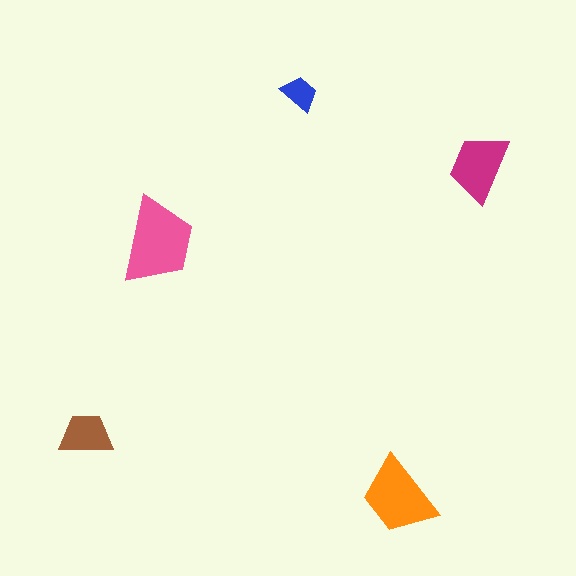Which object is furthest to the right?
The magenta trapezoid is rightmost.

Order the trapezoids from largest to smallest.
the pink one, the orange one, the magenta one, the brown one, the blue one.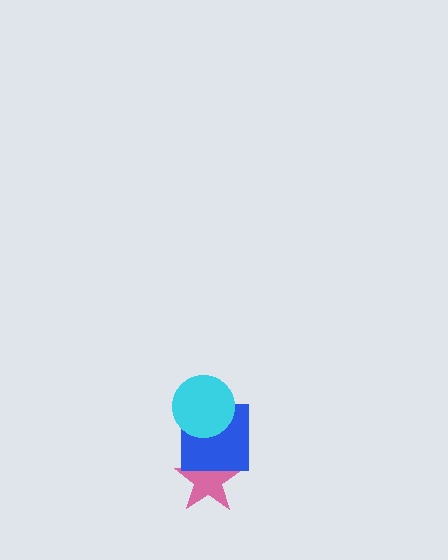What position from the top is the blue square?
The blue square is 2nd from the top.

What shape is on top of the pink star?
The blue square is on top of the pink star.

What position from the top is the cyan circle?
The cyan circle is 1st from the top.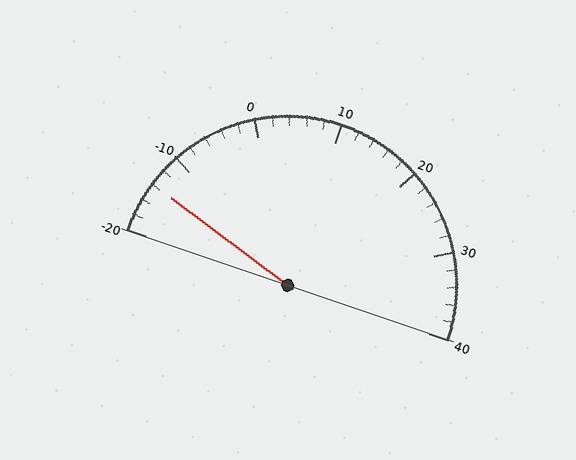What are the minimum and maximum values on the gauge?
The gauge ranges from -20 to 40.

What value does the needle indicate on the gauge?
The needle indicates approximately -14.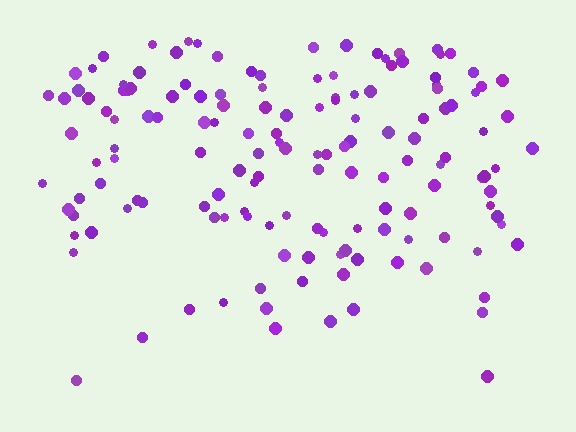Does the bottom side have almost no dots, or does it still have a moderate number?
Still a moderate number, just noticeably fewer than the top.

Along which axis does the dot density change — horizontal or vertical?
Vertical.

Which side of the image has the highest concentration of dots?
The top.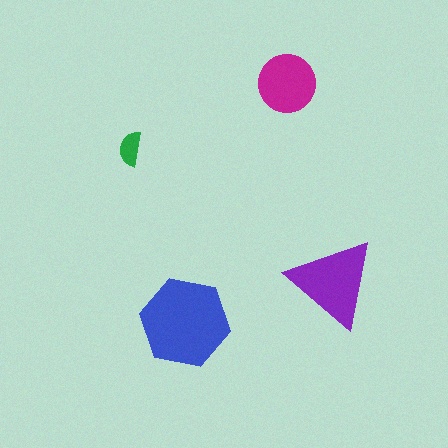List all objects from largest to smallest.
The blue hexagon, the purple triangle, the magenta circle, the green semicircle.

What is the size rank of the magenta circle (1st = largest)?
3rd.